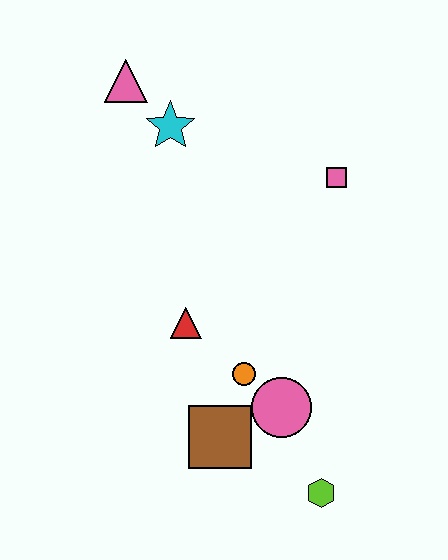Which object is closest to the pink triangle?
The cyan star is closest to the pink triangle.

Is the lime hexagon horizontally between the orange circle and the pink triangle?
No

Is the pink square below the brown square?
No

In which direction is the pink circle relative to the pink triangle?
The pink circle is below the pink triangle.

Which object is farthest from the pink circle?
The pink triangle is farthest from the pink circle.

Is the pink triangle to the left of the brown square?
Yes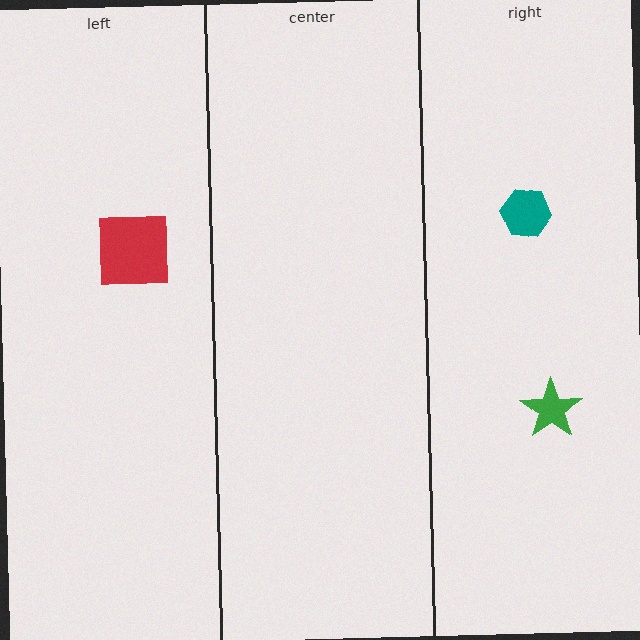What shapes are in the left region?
The red square.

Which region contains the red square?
The left region.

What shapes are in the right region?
The green star, the teal hexagon.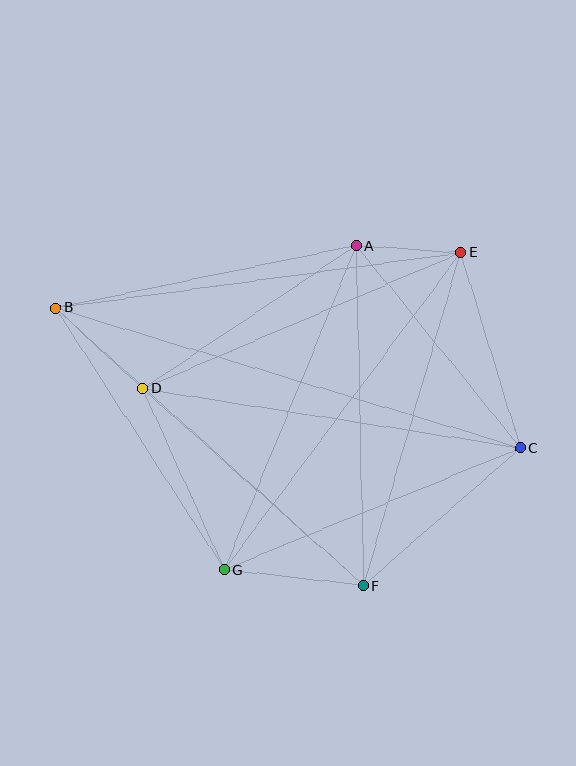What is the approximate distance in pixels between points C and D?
The distance between C and D is approximately 382 pixels.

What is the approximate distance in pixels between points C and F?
The distance between C and F is approximately 208 pixels.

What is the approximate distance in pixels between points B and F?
The distance between B and F is approximately 415 pixels.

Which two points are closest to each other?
Points A and E are closest to each other.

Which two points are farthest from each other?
Points B and C are farthest from each other.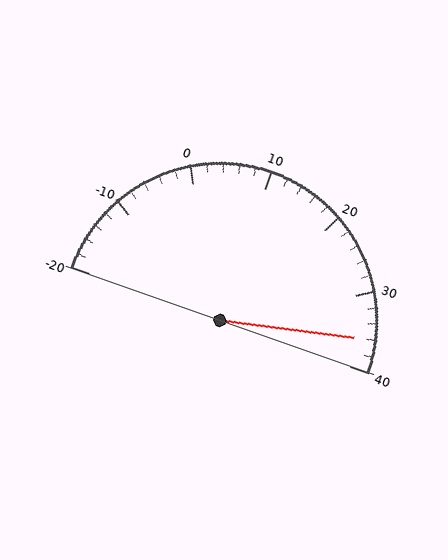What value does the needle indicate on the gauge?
The needle indicates approximately 36.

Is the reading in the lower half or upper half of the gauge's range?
The reading is in the upper half of the range (-20 to 40).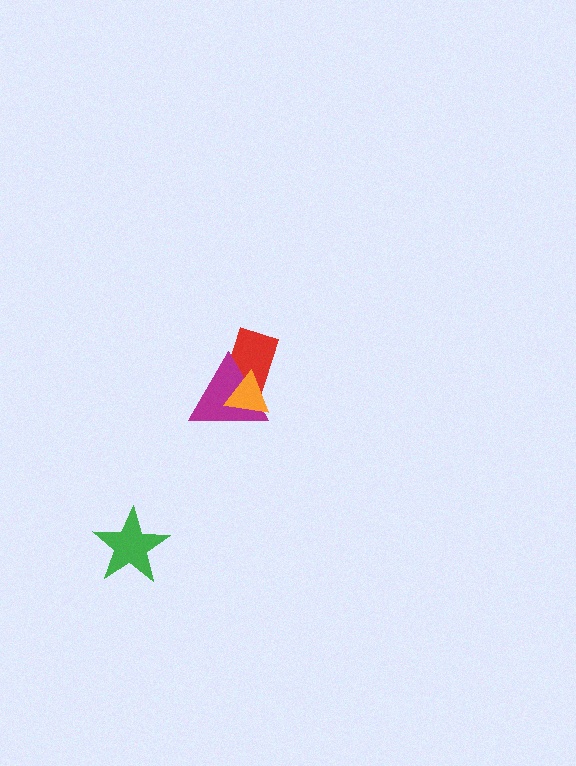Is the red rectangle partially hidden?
Yes, it is partially covered by another shape.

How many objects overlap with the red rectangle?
2 objects overlap with the red rectangle.